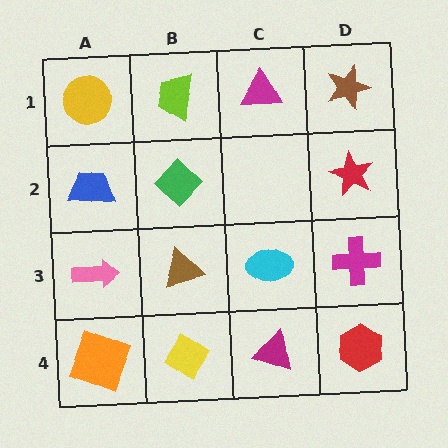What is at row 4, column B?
A yellow diamond.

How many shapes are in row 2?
3 shapes.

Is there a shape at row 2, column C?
No, that cell is empty.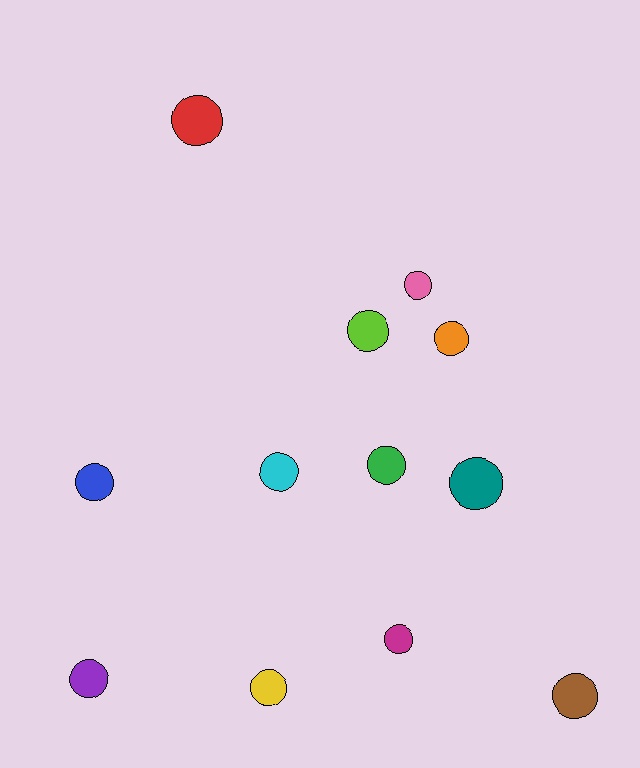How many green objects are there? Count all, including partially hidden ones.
There is 1 green object.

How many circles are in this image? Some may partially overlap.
There are 12 circles.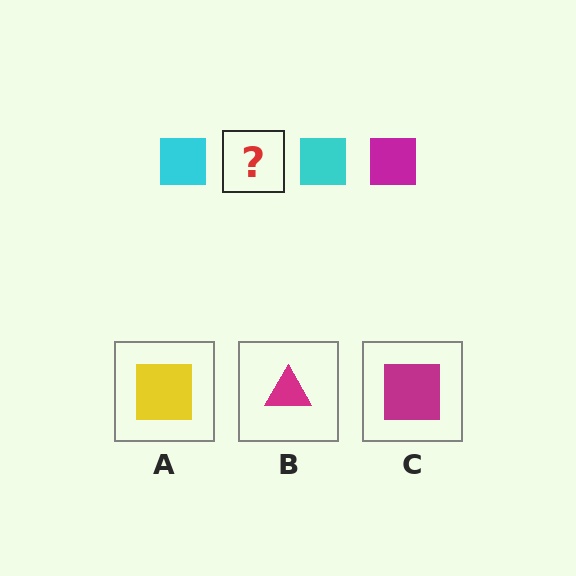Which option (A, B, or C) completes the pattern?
C.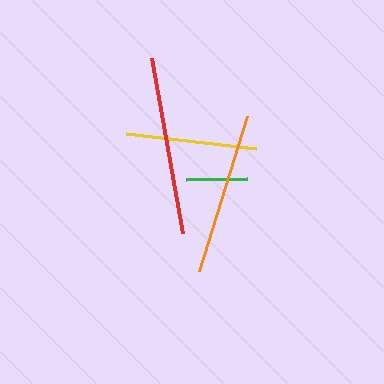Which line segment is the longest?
The red line is the longest at approximately 177 pixels.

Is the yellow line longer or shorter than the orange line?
The orange line is longer than the yellow line.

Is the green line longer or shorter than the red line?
The red line is longer than the green line.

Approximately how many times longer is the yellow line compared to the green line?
The yellow line is approximately 2.2 times the length of the green line.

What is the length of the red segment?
The red segment is approximately 177 pixels long.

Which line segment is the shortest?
The green line is the shortest at approximately 61 pixels.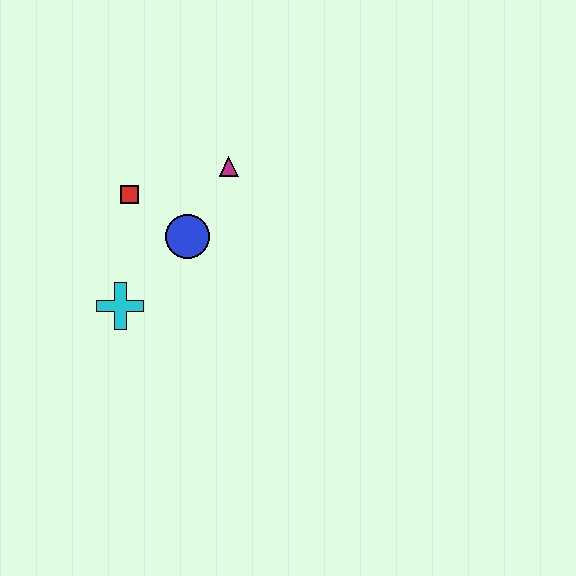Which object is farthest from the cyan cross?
The magenta triangle is farthest from the cyan cross.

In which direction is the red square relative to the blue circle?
The red square is to the left of the blue circle.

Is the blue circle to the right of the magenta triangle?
No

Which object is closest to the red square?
The blue circle is closest to the red square.